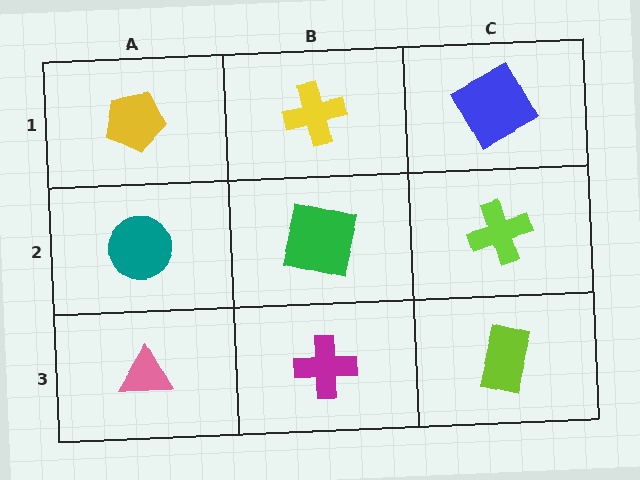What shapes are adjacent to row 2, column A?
A yellow pentagon (row 1, column A), a pink triangle (row 3, column A), a green square (row 2, column B).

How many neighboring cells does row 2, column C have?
3.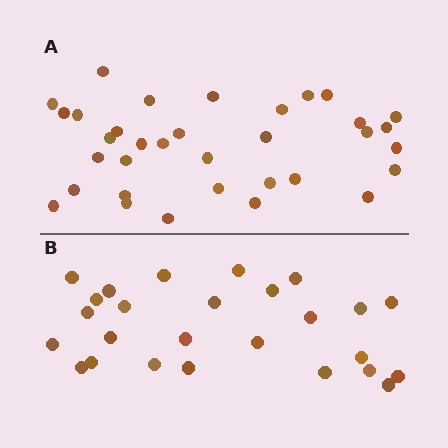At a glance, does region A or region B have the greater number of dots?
Region A (the top region) has more dots.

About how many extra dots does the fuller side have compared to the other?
Region A has roughly 8 or so more dots than region B.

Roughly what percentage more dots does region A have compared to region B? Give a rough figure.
About 30% more.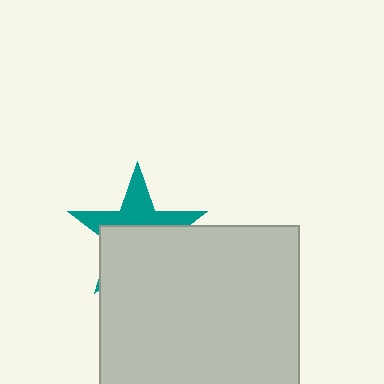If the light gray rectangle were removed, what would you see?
You would see the complete teal star.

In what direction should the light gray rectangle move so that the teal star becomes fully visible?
The light gray rectangle should move down. That is the shortest direction to clear the overlap and leave the teal star fully visible.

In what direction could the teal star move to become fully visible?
The teal star could move up. That would shift it out from behind the light gray rectangle entirely.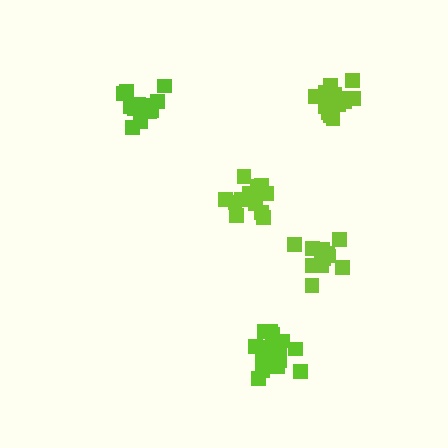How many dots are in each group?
Group 1: 16 dots, Group 2: 14 dots, Group 3: 16 dots, Group 4: 13 dots, Group 5: 19 dots (78 total).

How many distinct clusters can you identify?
There are 5 distinct clusters.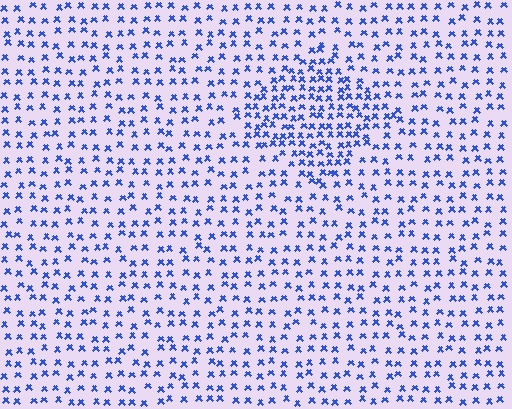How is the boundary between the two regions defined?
The boundary is defined by a change in element density (approximately 1.9x ratio). All elements are the same color, size, and shape.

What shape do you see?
I see a diamond.